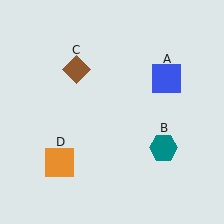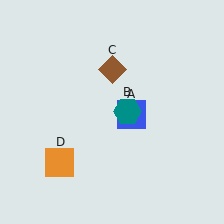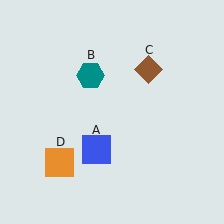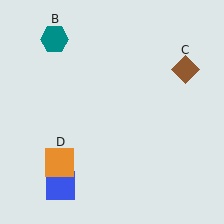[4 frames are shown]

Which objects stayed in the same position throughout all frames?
Orange square (object D) remained stationary.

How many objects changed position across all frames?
3 objects changed position: blue square (object A), teal hexagon (object B), brown diamond (object C).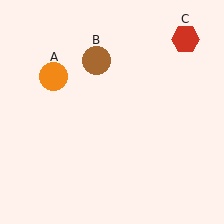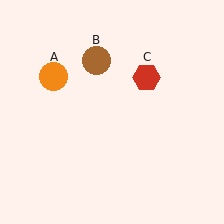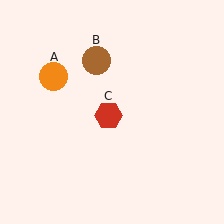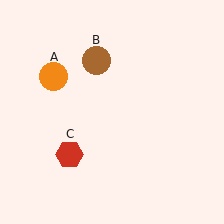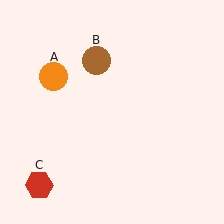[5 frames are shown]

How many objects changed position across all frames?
1 object changed position: red hexagon (object C).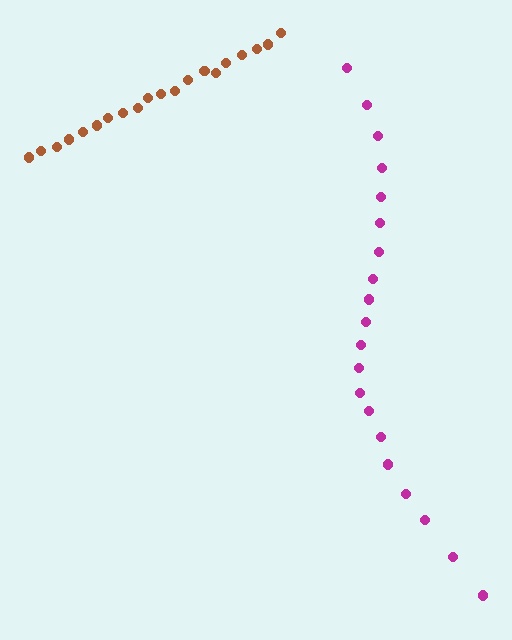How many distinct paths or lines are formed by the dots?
There are 2 distinct paths.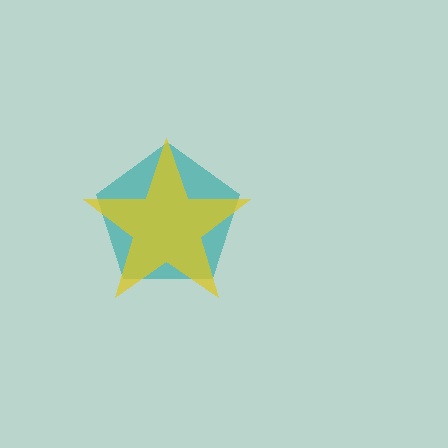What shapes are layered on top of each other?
The layered shapes are: a teal pentagon, a yellow star.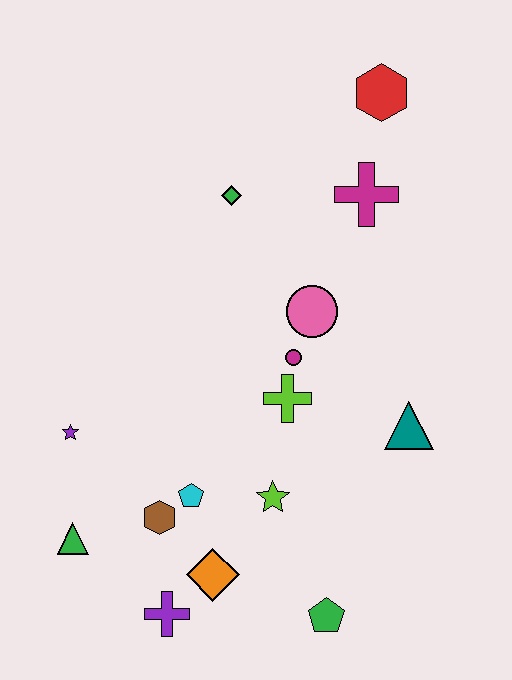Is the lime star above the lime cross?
No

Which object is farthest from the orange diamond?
The red hexagon is farthest from the orange diamond.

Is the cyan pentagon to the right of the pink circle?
No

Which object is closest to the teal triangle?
The lime cross is closest to the teal triangle.